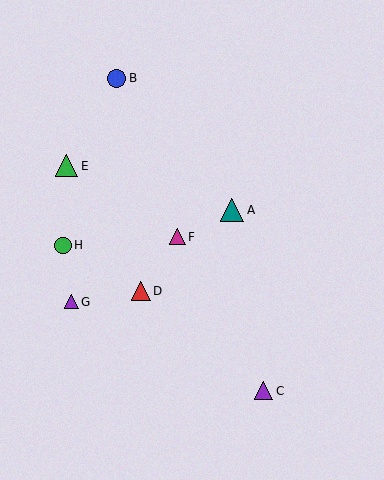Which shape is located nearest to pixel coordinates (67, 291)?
The purple triangle (labeled G) at (71, 302) is nearest to that location.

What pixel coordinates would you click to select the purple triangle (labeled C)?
Click at (264, 391) to select the purple triangle C.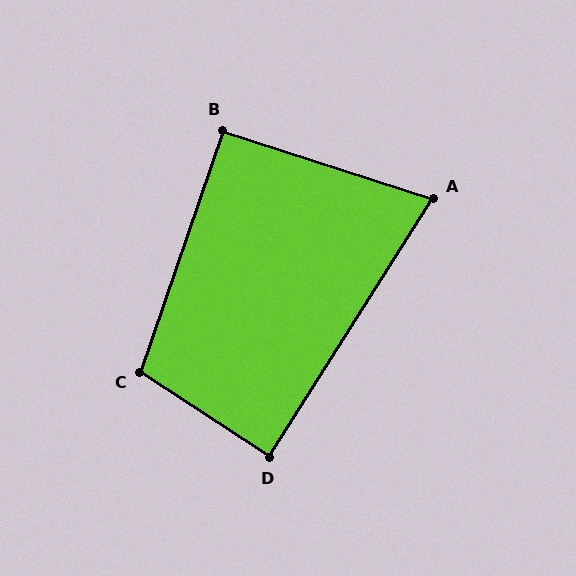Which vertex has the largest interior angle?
C, at approximately 104 degrees.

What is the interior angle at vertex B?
Approximately 91 degrees (approximately right).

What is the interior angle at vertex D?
Approximately 89 degrees (approximately right).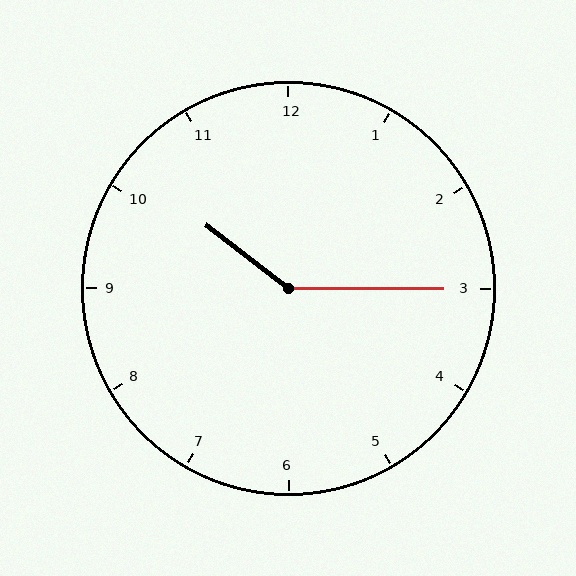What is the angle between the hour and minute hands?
Approximately 142 degrees.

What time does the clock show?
10:15.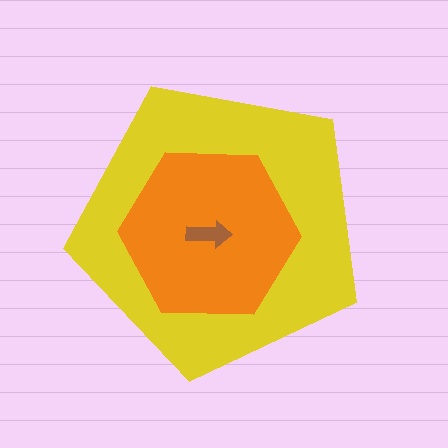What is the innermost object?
The brown arrow.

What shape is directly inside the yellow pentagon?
The orange hexagon.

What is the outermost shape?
The yellow pentagon.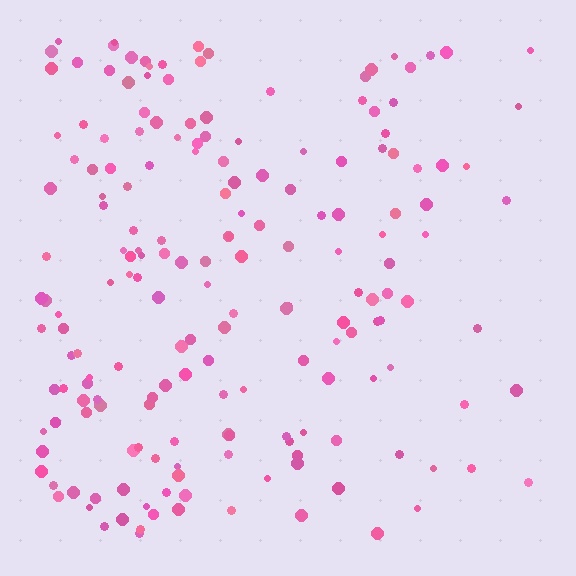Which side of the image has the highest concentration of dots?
The left.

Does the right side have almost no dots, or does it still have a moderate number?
Still a moderate number, just noticeably fewer than the left.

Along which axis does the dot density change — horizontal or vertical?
Horizontal.